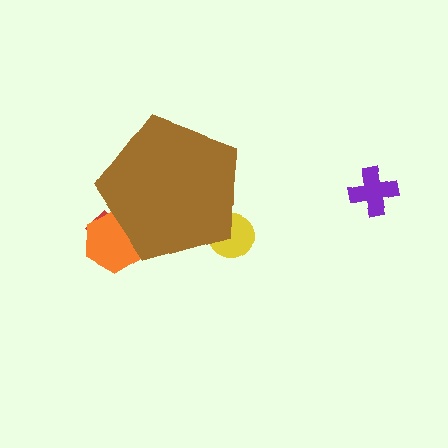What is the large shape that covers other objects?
A brown pentagon.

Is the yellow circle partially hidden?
Yes, the yellow circle is partially hidden behind the brown pentagon.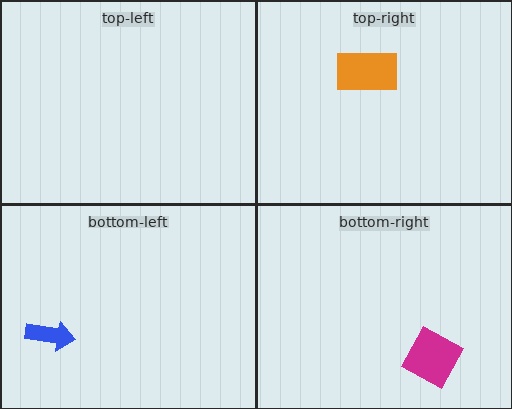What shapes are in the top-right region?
The orange rectangle.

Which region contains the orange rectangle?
The top-right region.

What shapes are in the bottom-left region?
The blue arrow.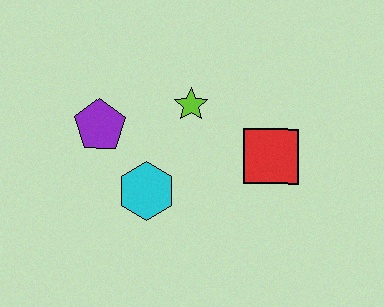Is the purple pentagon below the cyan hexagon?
No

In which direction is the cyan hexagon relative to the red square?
The cyan hexagon is to the left of the red square.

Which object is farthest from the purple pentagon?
The red square is farthest from the purple pentagon.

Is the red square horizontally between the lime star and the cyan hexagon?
No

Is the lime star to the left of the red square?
Yes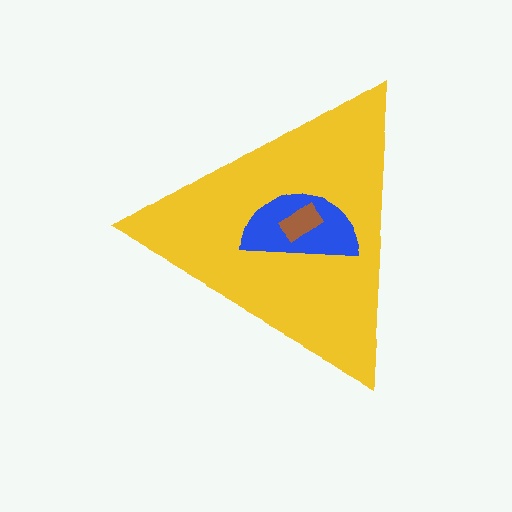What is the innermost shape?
The brown rectangle.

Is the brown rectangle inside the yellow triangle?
Yes.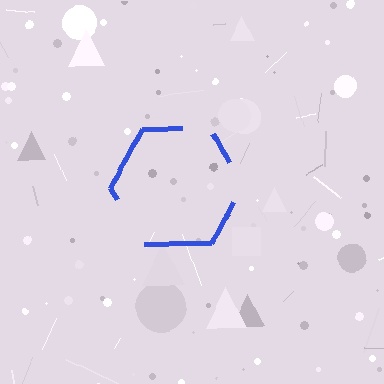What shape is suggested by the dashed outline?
The dashed outline suggests a hexagon.